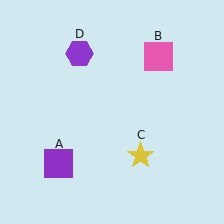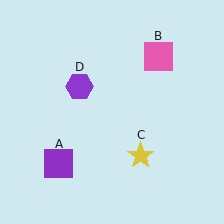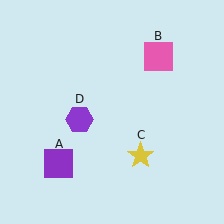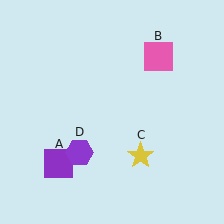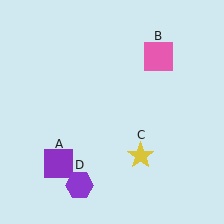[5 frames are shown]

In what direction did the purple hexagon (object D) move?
The purple hexagon (object D) moved down.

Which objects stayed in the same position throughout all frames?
Purple square (object A) and pink square (object B) and yellow star (object C) remained stationary.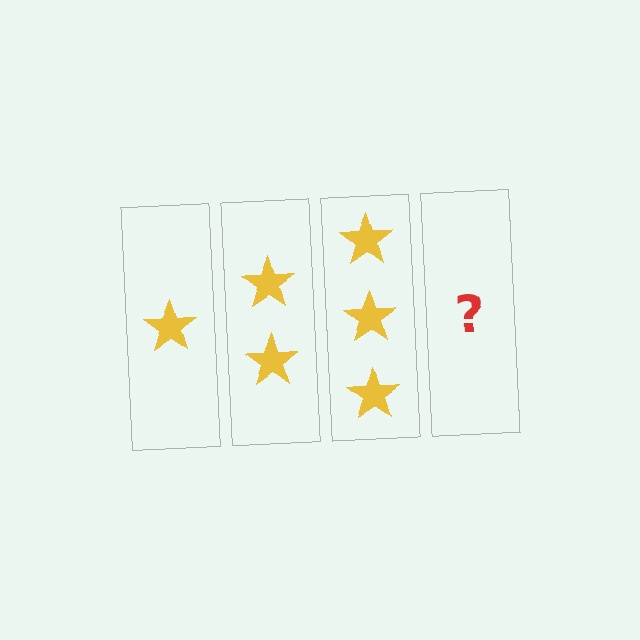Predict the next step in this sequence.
The next step is 4 stars.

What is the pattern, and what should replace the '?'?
The pattern is that each step adds one more star. The '?' should be 4 stars.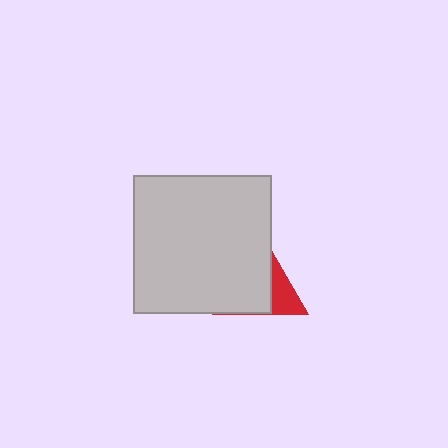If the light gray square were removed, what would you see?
You would see the complete red triangle.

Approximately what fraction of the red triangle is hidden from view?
Roughly 67% of the red triangle is hidden behind the light gray square.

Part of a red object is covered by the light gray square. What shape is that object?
It is a triangle.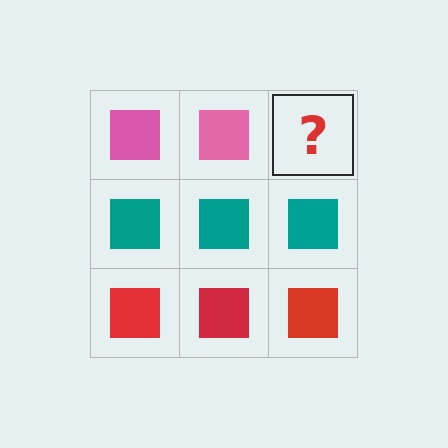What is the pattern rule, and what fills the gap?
The rule is that each row has a consistent color. The gap should be filled with a pink square.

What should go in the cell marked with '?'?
The missing cell should contain a pink square.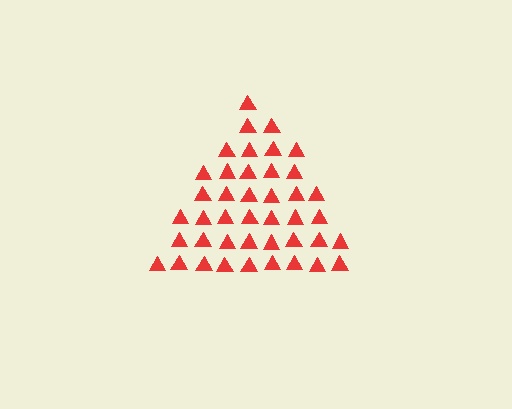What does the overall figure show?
The overall figure shows a triangle.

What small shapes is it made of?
It is made of small triangles.